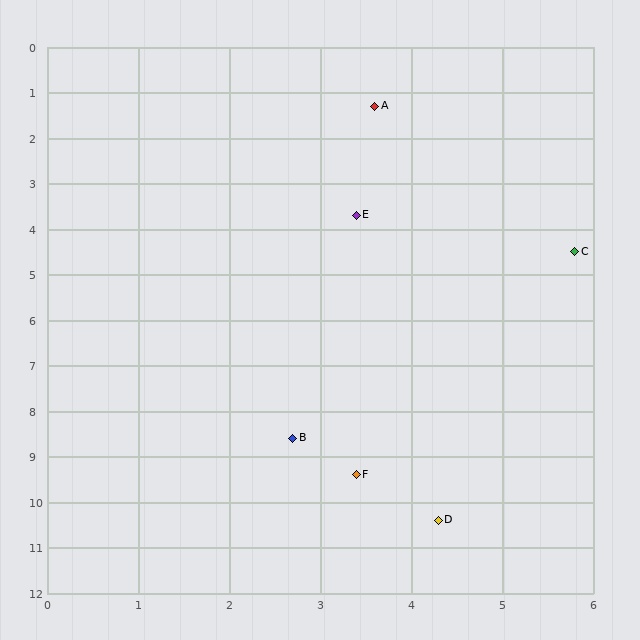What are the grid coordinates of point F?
Point F is at approximately (3.4, 9.4).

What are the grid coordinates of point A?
Point A is at approximately (3.6, 1.3).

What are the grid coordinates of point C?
Point C is at approximately (5.8, 4.5).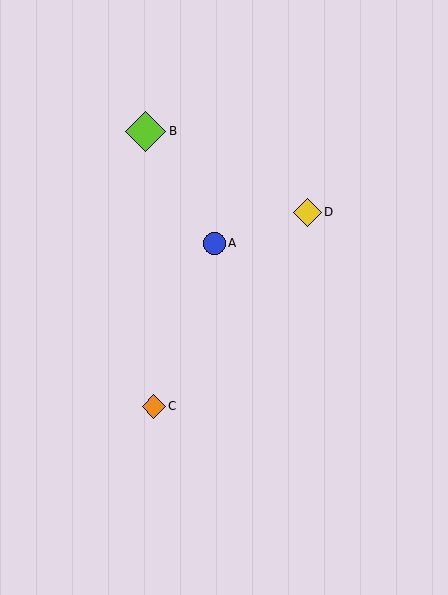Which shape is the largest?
The lime diamond (labeled B) is the largest.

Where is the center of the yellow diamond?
The center of the yellow diamond is at (307, 212).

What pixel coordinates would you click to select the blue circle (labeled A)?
Click at (214, 243) to select the blue circle A.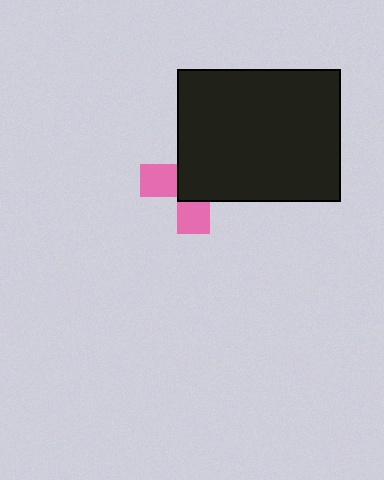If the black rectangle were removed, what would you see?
You would see the complete pink cross.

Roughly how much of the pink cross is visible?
A small part of it is visible (roughly 39%).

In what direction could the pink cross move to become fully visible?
The pink cross could move toward the lower-left. That would shift it out from behind the black rectangle entirely.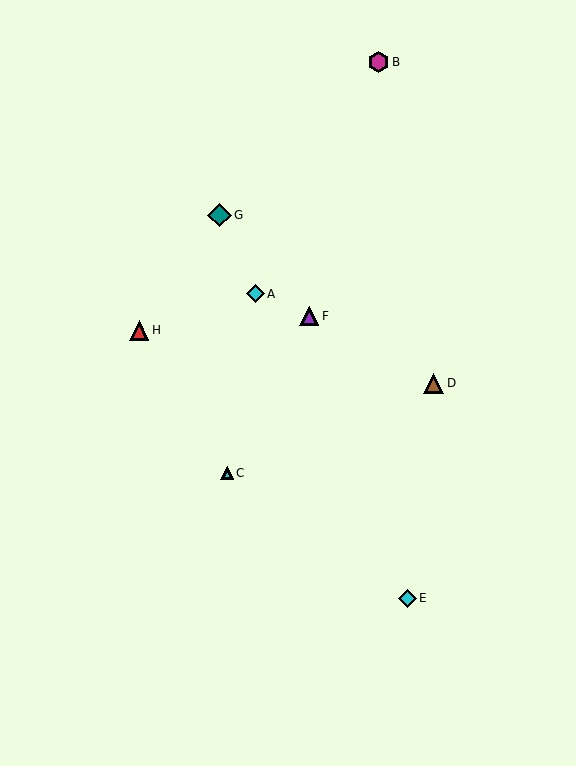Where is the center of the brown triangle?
The center of the brown triangle is at (433, 383).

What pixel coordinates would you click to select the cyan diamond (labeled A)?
Click at (255, 294) to select the cyan diamond A.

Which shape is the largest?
The teal diamond (labeled G) is the largest.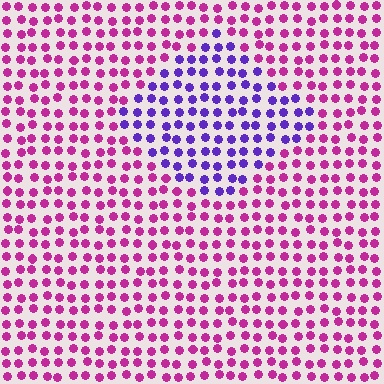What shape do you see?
I see a diamond.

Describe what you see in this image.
The image is filled with small magenta elements in a uniform arrangement. A diamond-shaped region is visible where the elements are tinted to a slightly different hue, forming a subtle color boundary.